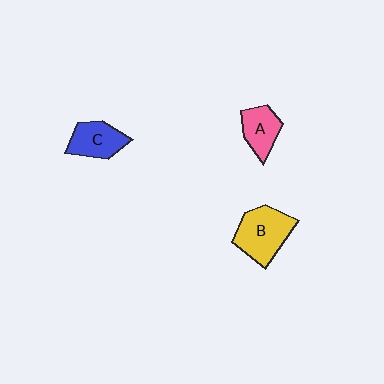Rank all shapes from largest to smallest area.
From largest to smallest: B (yellow), C (blue), A (pink).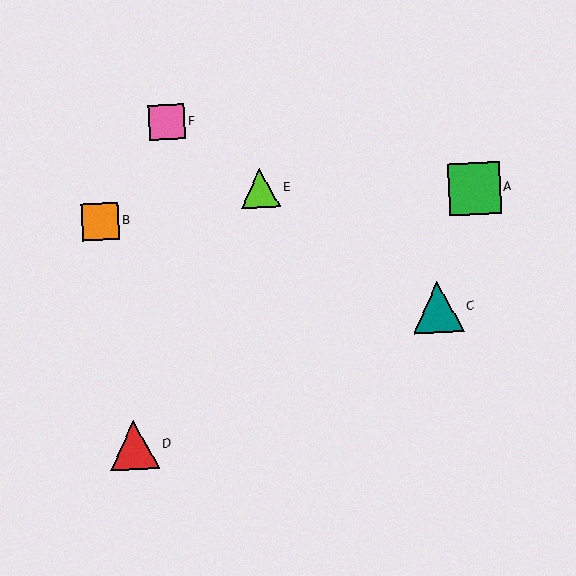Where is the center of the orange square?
The center of the orange square is at (101, 222).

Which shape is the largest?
The green square (labeled A) is the largest.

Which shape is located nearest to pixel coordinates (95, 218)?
The orange square (labeled B) at (101, 222) is nearest to that location.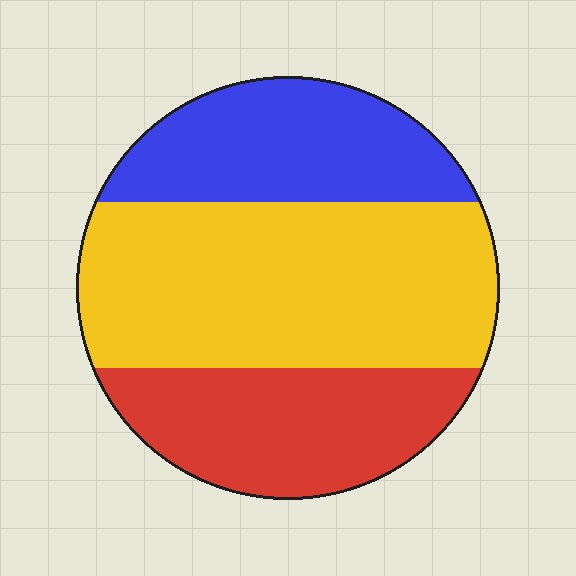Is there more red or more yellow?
Yellow.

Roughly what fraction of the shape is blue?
Blue covers roughly 25% of the shape.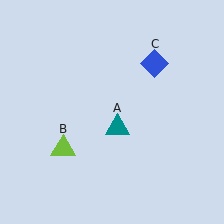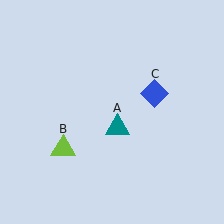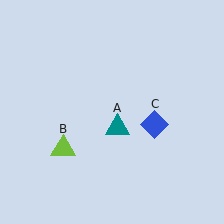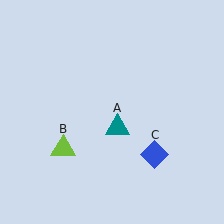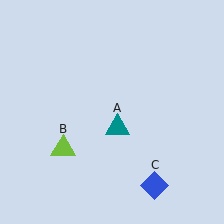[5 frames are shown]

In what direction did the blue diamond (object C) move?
The blue diamond (object C) moved down.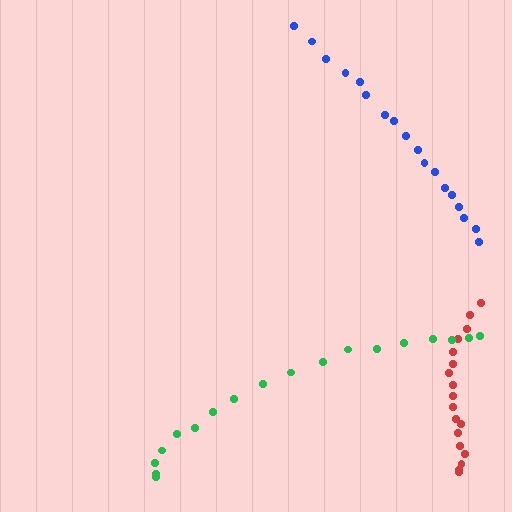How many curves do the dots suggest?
There are 3 distinct paths.